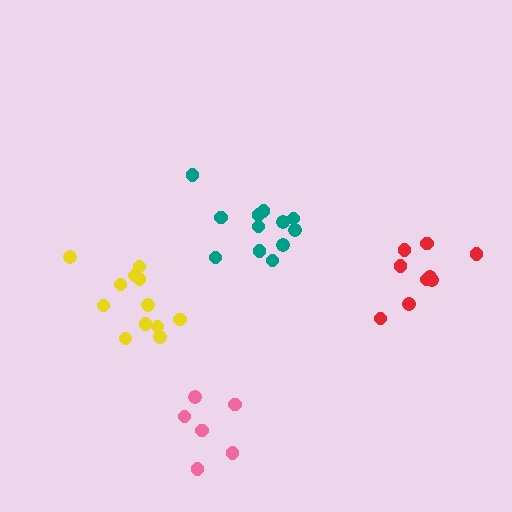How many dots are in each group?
Group 1: 12 dots, Group 2: 9 dots, Group 3: 12 dots, Group 4: 6 dots (39 total).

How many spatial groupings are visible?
There are 4 spatial groupings.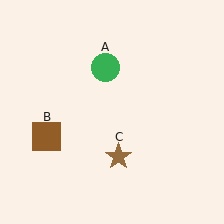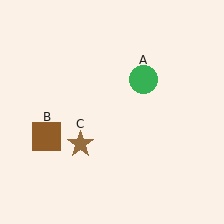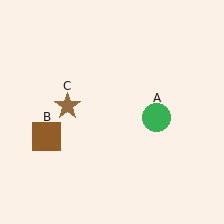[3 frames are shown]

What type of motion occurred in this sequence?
The green circle (object A), brown star (object C) rotated clockwise around the center of the scene.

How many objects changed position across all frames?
2 objects changed position: green circle (object A), brown star (object C).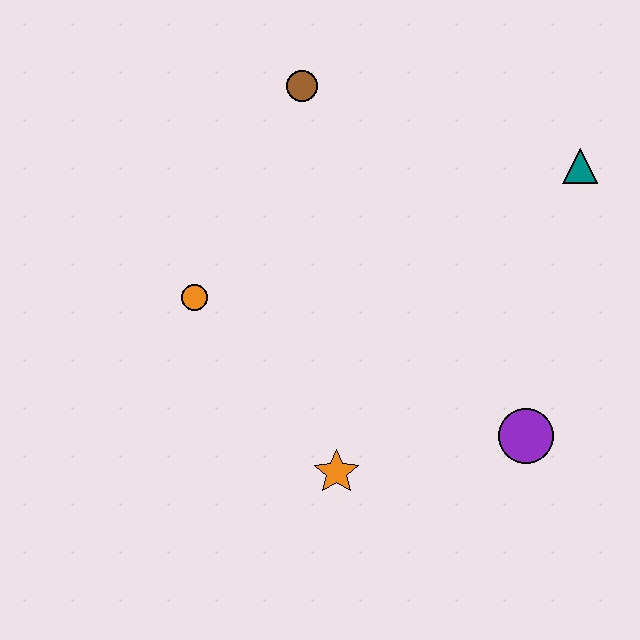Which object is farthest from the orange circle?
The teal triangle is farthest from the orange circle.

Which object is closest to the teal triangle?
The purple circle is closest to the teal triangle.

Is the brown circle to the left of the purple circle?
Yes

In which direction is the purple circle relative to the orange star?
The purple circle is to the right of the orange star.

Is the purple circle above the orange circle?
No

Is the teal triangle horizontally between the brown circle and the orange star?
No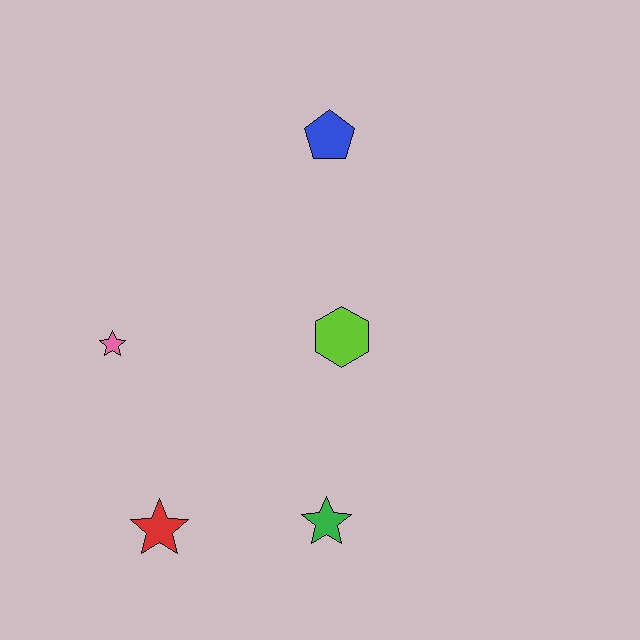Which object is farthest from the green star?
The blue pentagon is farthest from the green star.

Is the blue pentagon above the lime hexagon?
Yes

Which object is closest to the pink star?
The red star is closest to the pink star.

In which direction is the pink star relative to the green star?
The pink star is to the left of the green star.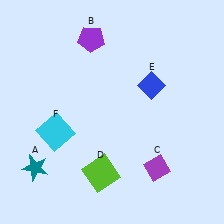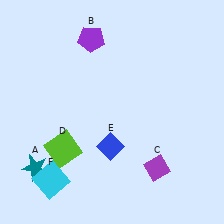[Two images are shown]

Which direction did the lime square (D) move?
The lime square (D) moved left.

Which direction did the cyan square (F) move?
The cyan square (F) moved down.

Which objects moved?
The objects that moved are: the lime square (D), the blue diamond (E), the cyan square (F).